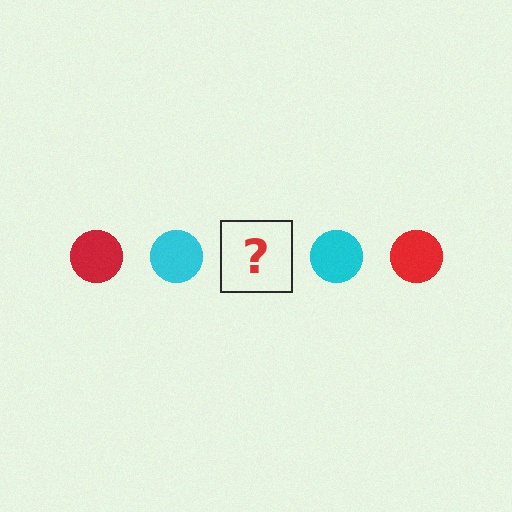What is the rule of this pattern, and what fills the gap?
The rule is that the pattern cycles through red, cyan circles. The gap should be filled with a red circle.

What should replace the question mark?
The question mark should be replaced with a red circle.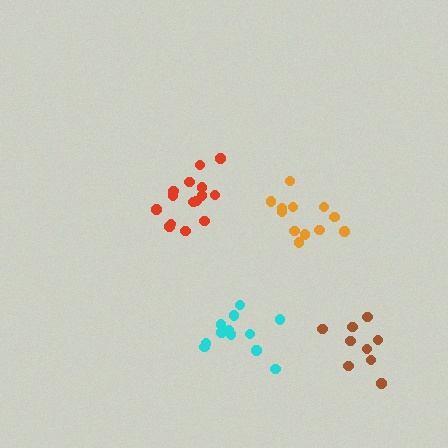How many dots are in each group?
Group 1: 12 dots, Group 2: 12 dots, Group 3: 15 dots, Group 4: 9 dots (48 total).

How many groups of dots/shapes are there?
There are 4 groups.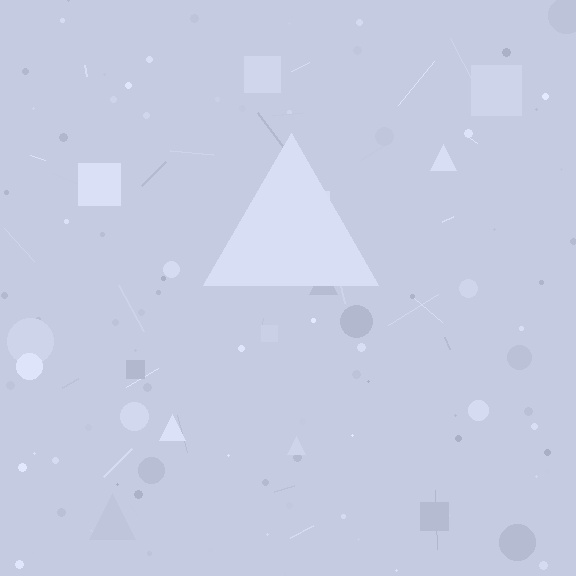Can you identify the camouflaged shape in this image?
The camouflaged shape is a triangle.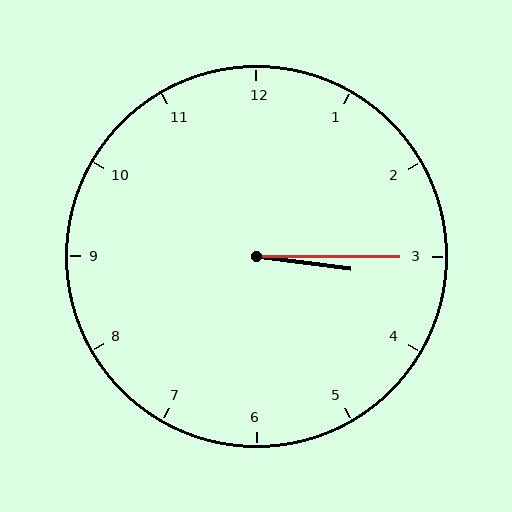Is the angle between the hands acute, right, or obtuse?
It is acute.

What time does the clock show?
3:15.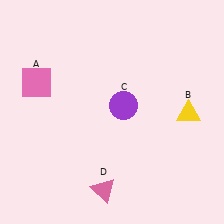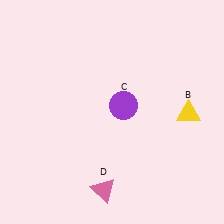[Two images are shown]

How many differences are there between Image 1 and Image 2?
There is 1 difference between the two images.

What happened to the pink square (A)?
The pink square (A) was removed in Image 2. It was in the top-left area of Image 1.